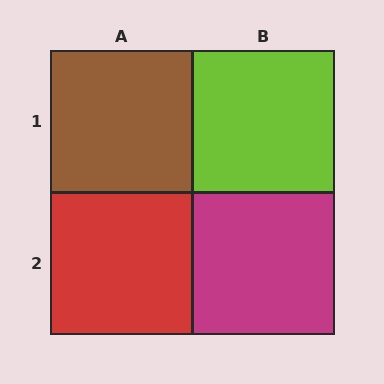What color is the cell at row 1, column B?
Lime.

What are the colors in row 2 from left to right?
Red, magenta.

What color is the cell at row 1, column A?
Brown.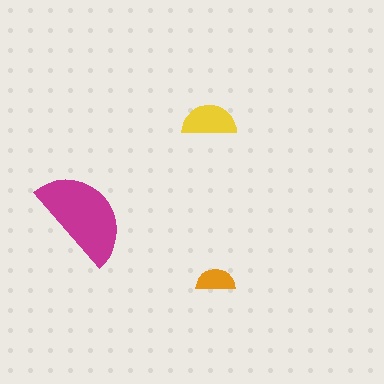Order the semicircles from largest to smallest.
the magenta one, the yellow one, the orange one.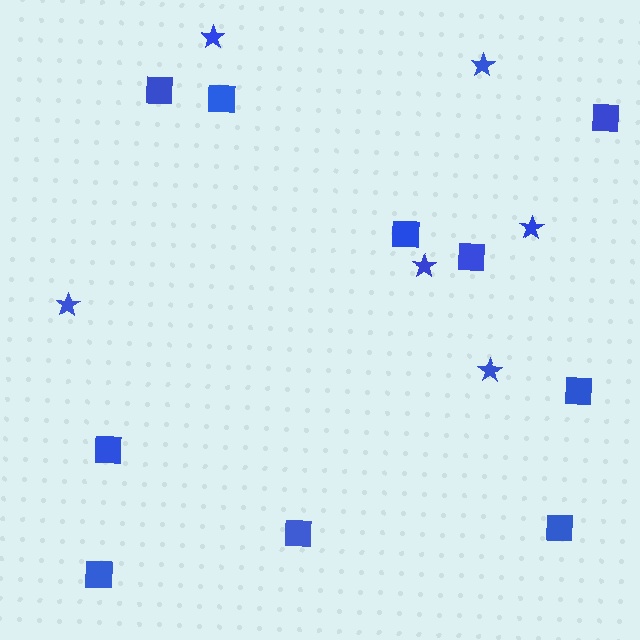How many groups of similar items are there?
There are 2 groups: one group of squares (10) and one group of stars (6).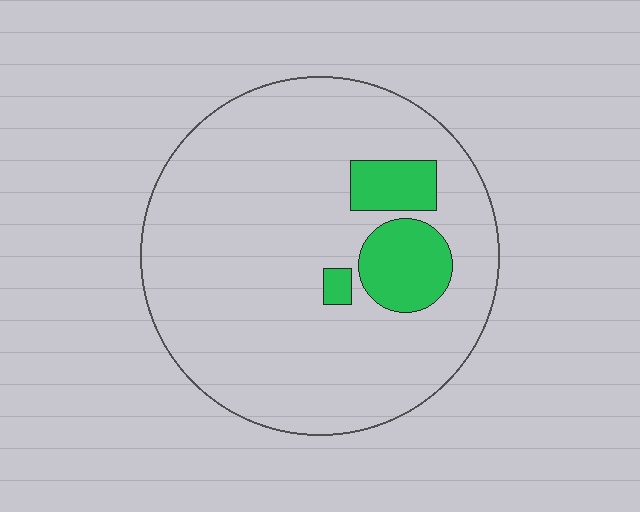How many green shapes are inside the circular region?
3.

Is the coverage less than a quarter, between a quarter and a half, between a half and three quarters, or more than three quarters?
Less than a quarter.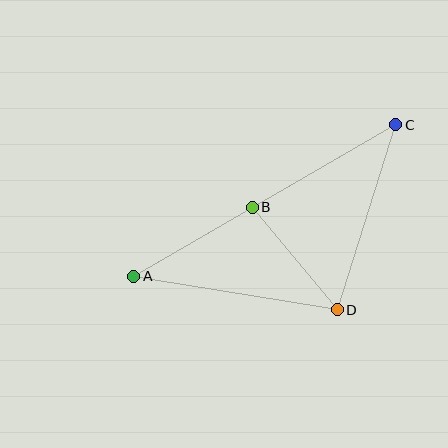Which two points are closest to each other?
Points B and D are closest to each other.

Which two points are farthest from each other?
Points A and C are farthest from each other.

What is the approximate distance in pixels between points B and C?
The distance between B and C is approximately 165 pixels.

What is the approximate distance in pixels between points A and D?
The distance between A and D is approximately 206 pixels.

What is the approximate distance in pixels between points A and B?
The distance between A and B is approximately 137 pixels.